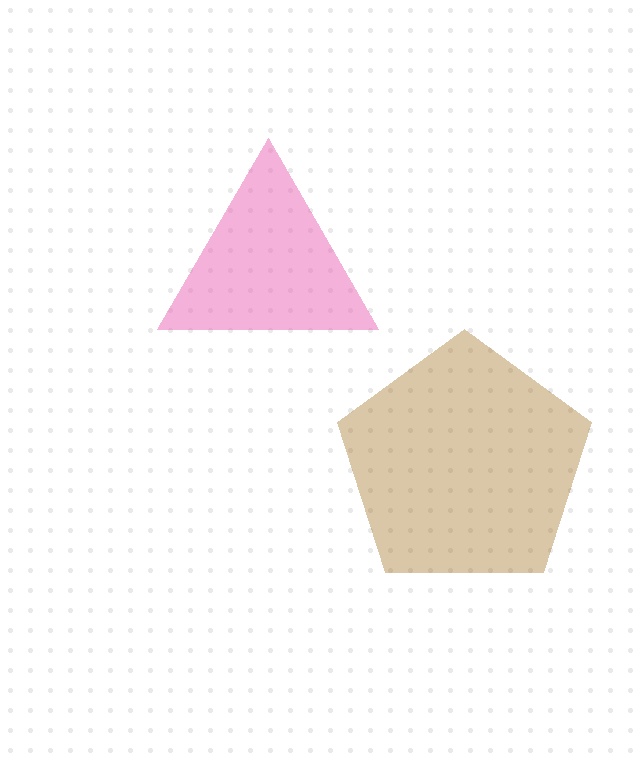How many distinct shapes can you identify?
There are 2 distinct shapes: a brown pentagon, a pink triangle.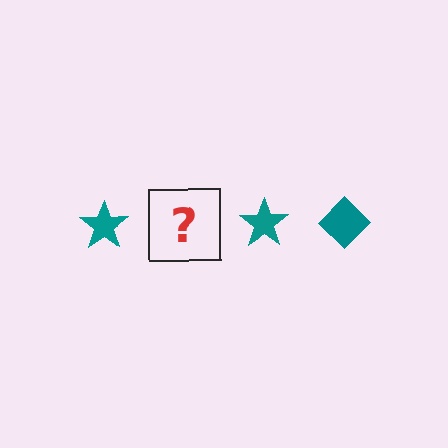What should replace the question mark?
The question mark should be replaced with a teal diamond.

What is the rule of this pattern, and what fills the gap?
The rule is that the pattern cycles through star, diamond shapes in teal. The gap should be filled with a teal diamond.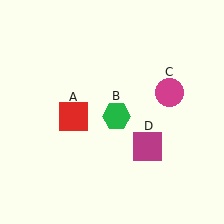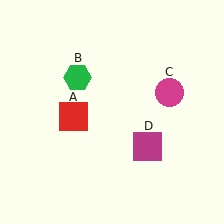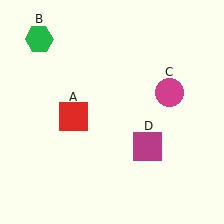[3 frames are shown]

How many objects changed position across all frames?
1 object changed position: green hexagon (object B).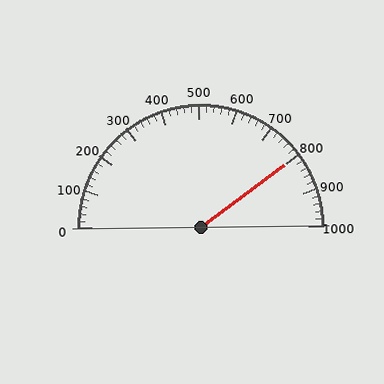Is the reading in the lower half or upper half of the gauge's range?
The reading is in the upper half of the range (0 to 1000).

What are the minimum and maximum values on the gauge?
The gauge ranges from 0 to 1000.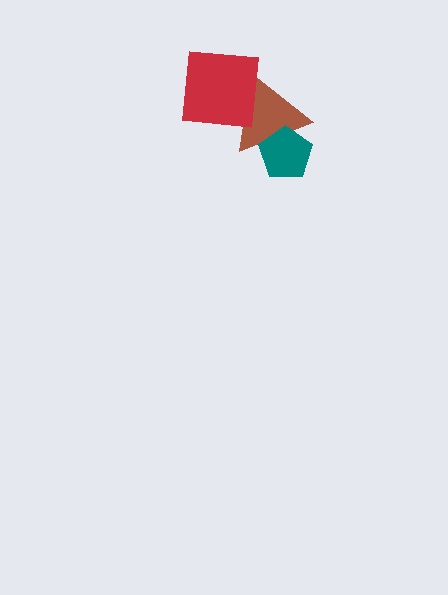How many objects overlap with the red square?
1 object overlaps with the red square.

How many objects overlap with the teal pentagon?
1 object overlaps with the teal pentagon.